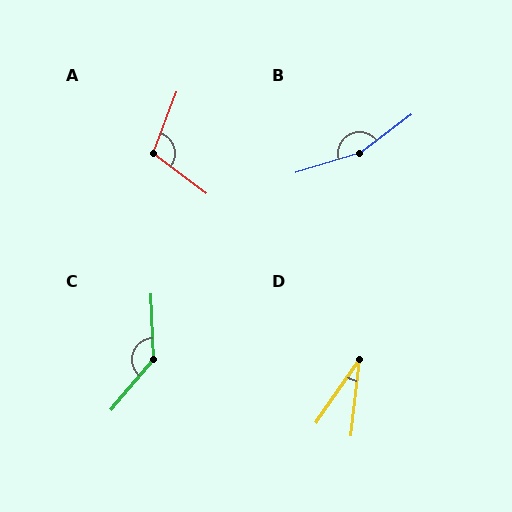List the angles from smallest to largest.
D (27°), A (106°), C (138°), B (161°).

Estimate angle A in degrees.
Approximately 106 degrees.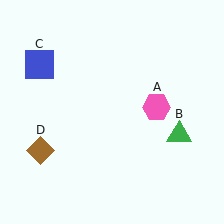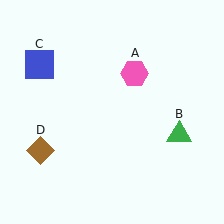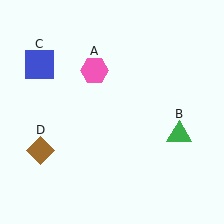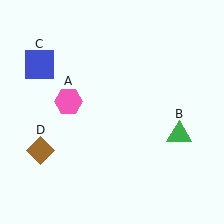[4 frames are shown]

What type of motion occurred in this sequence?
The pink hexagon (object A) rotated counterclockwise around the center of the scene.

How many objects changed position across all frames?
1 object changed position: pink hexagon (object A).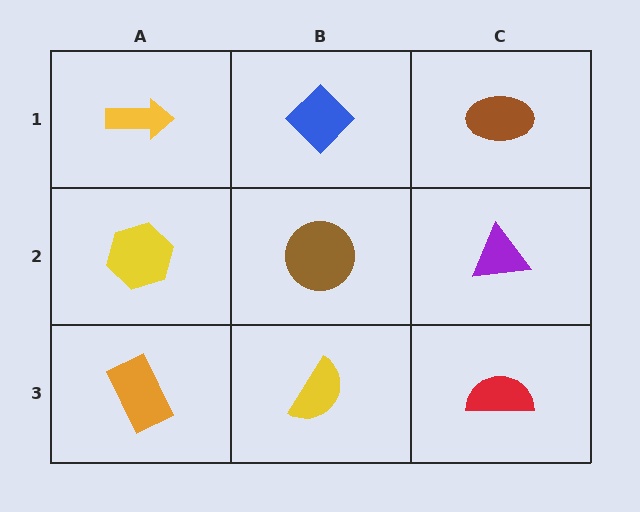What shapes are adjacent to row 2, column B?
A blue diamond (row 1, column B), a yellow semicircle (row 3, column B), a yellow hexagon (row 2, column A), a purple triangle (row 2, column C).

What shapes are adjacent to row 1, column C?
A purple triangle (row 2, column C), a blue diamond (row 1, column B).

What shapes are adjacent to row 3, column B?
A brown circle (row 2, column B), an orange rectangle (row 3, column A), a red semicircle (row 3, column C).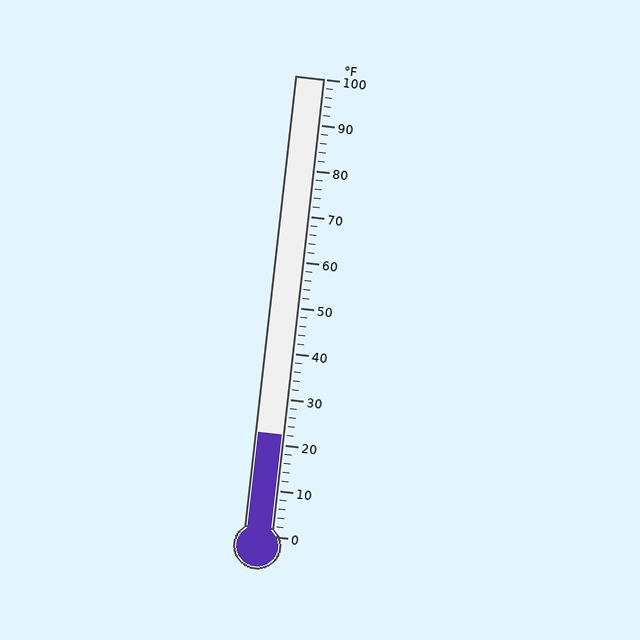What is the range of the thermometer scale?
The thermometer scale ranges from 0°F to 100°F.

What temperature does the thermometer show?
The thermometer shows approximately 22°F.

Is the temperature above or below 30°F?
The temperature is below 30°F.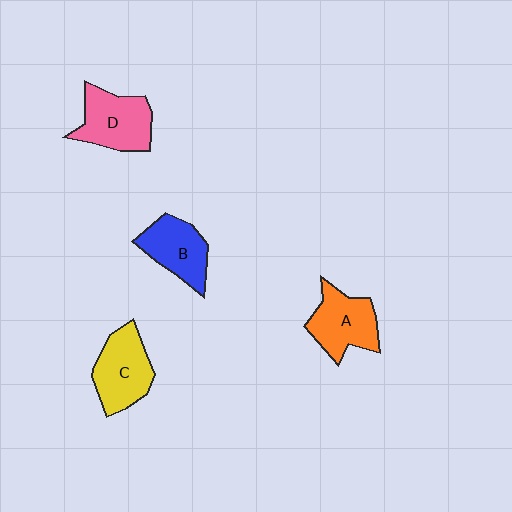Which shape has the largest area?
Shape D (pink).